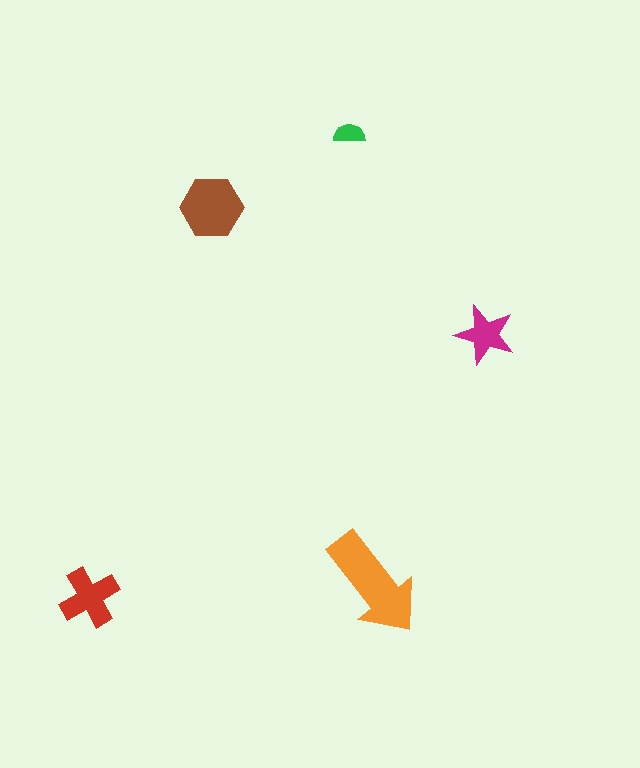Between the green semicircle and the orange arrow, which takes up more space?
The orange arrow.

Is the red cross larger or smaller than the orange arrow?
Smaller.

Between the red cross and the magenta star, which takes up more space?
The red cross.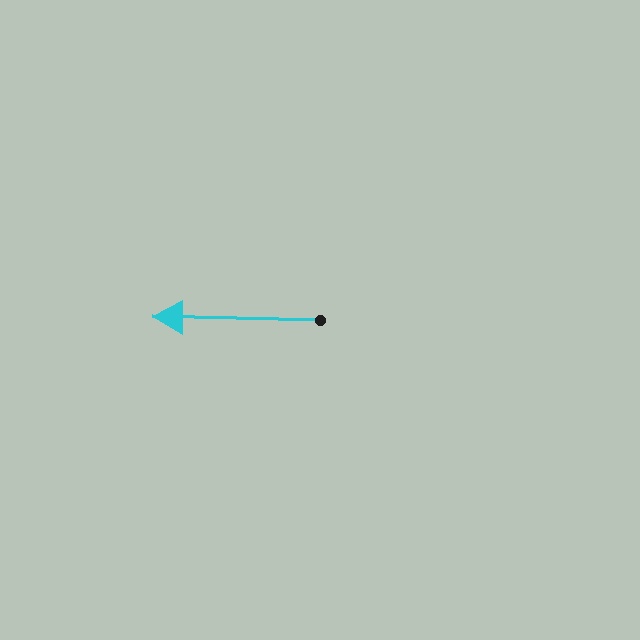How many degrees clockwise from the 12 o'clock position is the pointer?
Approximately 271 degrees.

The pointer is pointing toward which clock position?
Roughly 9 o'clock.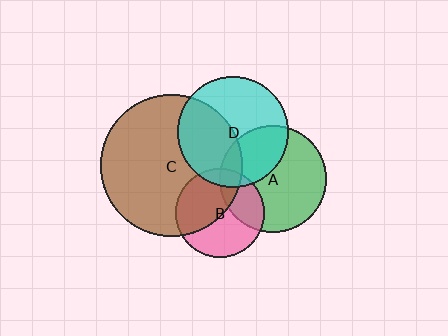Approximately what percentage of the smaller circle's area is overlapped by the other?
Approximately 50%.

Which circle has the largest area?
Circle C (brown).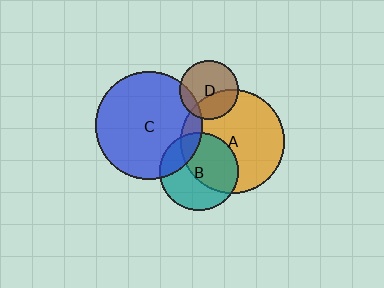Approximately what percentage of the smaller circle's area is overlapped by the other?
Approximately 20%.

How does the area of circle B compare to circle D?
Approximately 1.8 times.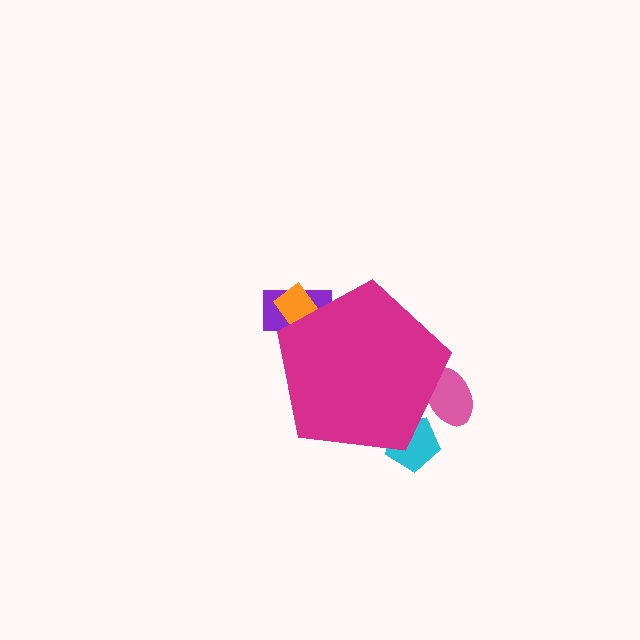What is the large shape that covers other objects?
A magenta pentagon.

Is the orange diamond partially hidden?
Yes, the orange diamond is partially hidden behind the magenta pentagon.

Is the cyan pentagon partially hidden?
Yes, the cyan pentagon is partially hidden behind the magenta pentagon.